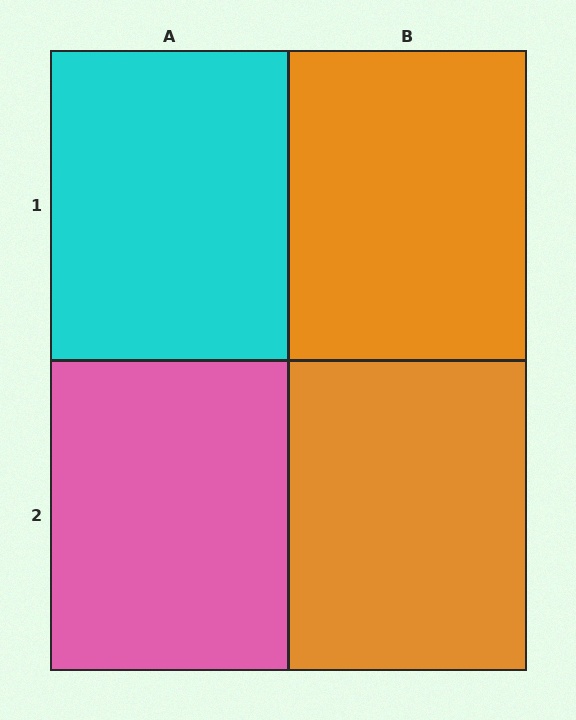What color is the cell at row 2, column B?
Orange.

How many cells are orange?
2 cells are orange.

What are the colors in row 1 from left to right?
Cyan, orange.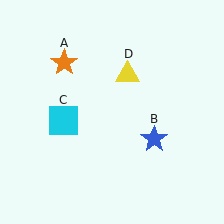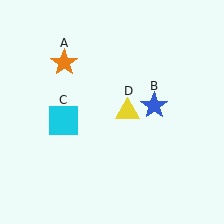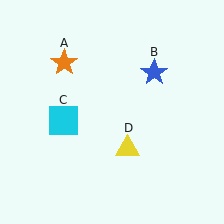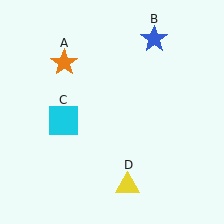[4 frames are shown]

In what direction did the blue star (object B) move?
The blue star (object B) moved up.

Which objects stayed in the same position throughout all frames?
Orange star (object A) and cyan square (object C) remained stationary.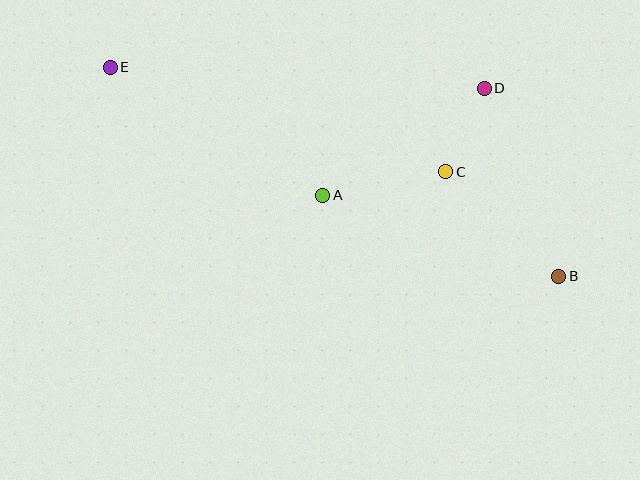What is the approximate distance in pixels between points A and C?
The distance between A and C is approximately 125 pixels.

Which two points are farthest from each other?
Points B and E are farthest from each other.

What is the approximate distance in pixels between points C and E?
The distance between C and E is approximately 351 pixels.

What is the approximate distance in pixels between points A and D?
The distance between A and D is approximately 194 pixels.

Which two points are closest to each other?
Points C and D are closest to each other.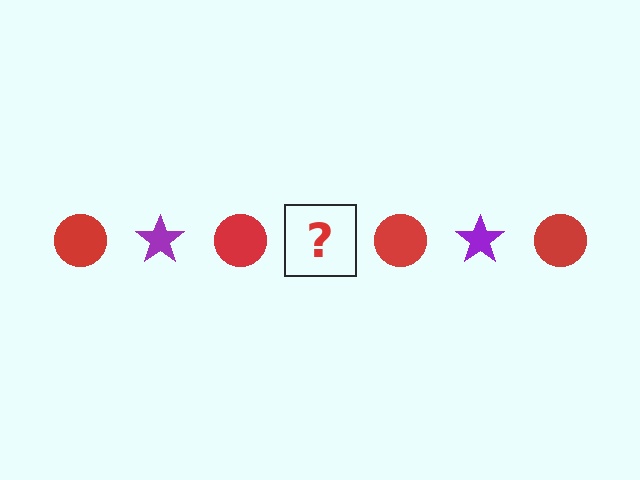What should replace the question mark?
The question mark should be replaced with a purple star.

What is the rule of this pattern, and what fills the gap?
The rule is that the pattern alternates between red circle and purple star. The gap should be filled with a purple star.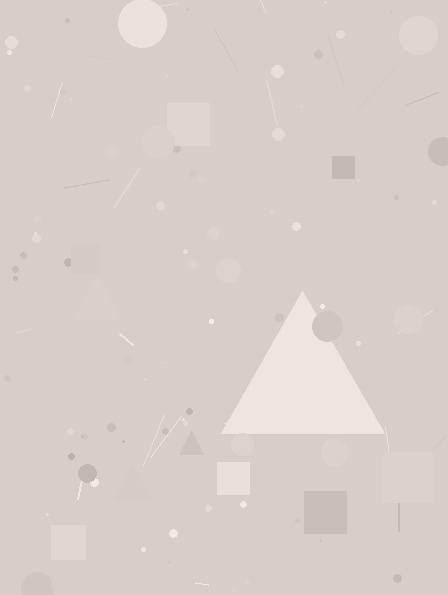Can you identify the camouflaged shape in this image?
The camouflaged shape is a triangle.